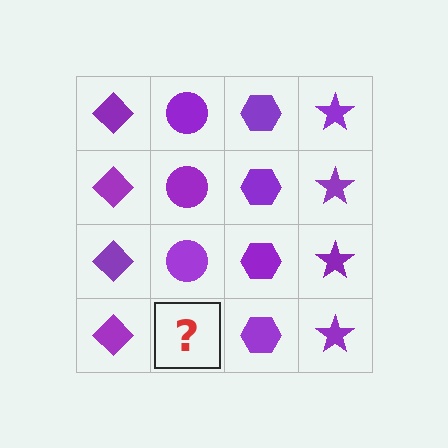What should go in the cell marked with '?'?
The missing cell should contain a purple circle.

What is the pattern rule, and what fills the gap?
The rule is that each column has a consistent shape. The gap should be filled with a purple circle.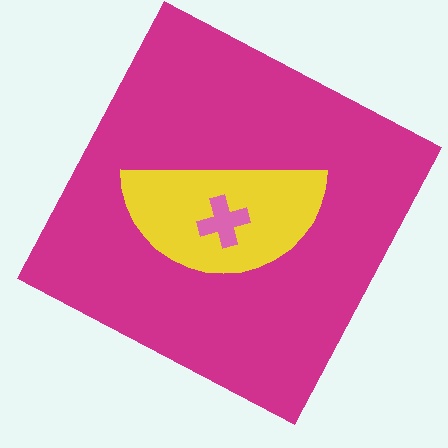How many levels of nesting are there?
3.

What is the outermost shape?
The magenta square.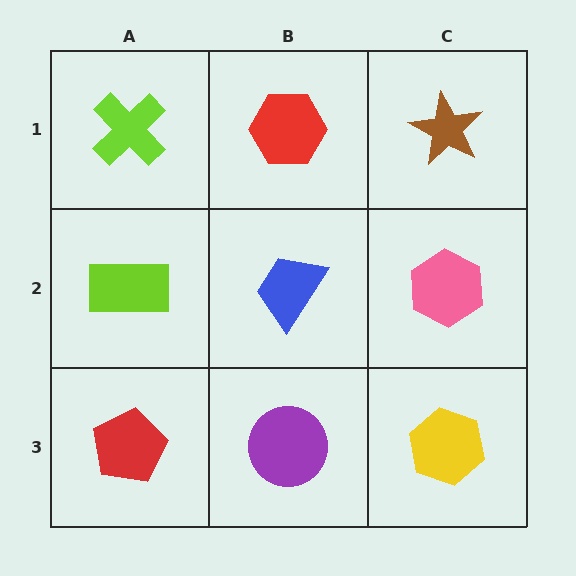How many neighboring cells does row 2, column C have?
3.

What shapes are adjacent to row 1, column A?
A lime rectangle (row 2, column A), a red hexagon (row 1, column B).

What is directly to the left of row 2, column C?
A blue trapezoid.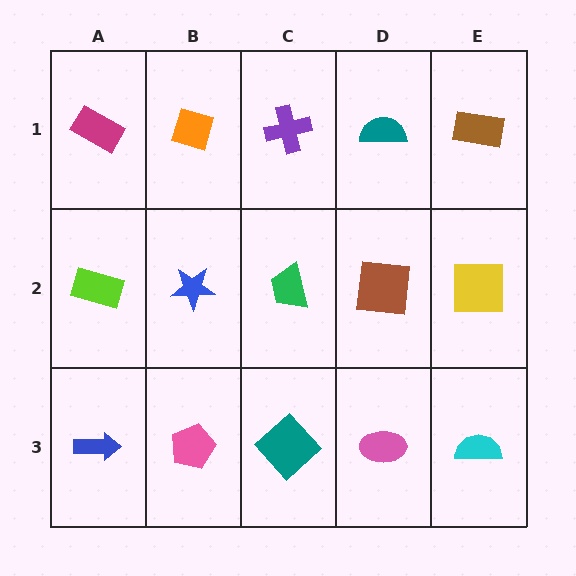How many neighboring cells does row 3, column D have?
3.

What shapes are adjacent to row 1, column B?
A blue star (row 2, column B), a magenta rectangle (row 1, column A), a purple cross (row 1, column C).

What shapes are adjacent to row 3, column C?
A green trapezoid (row 2, column C), a pink pentagon (row 3, column B), a pink ellipse (row 3, column D).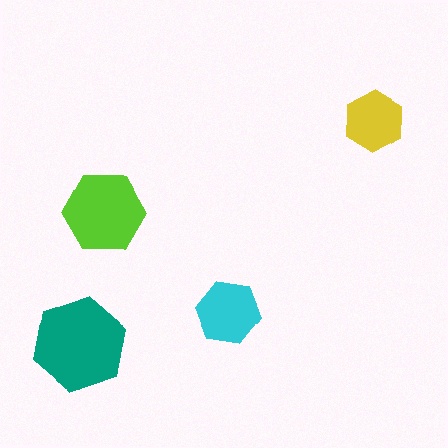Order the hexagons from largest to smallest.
the teal one, the lime one, the cyan one, the yellow one.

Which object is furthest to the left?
The teal hexagon is leftmost.